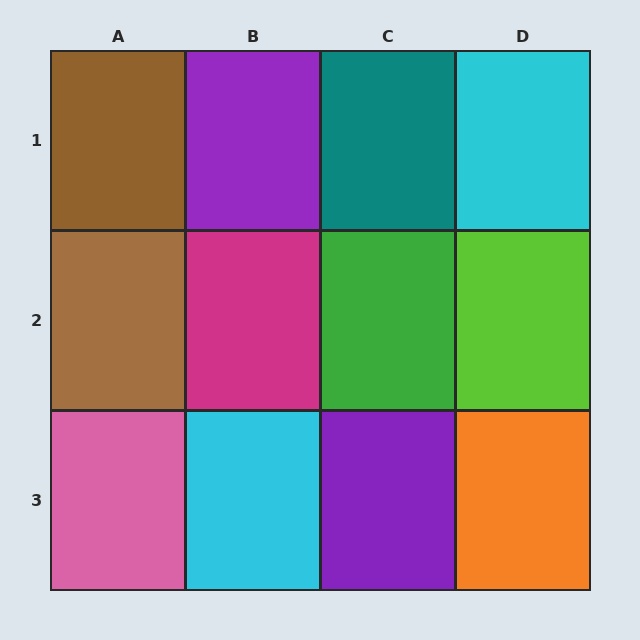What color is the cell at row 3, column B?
Cyan.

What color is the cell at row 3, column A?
Pink.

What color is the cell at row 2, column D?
Lime.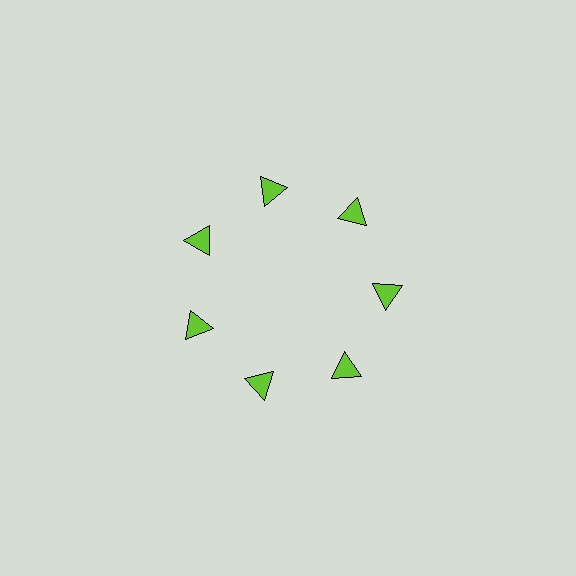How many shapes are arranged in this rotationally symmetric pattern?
There are 7 shapes, arranged in 7 groups of 1.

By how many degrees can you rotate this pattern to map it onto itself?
The pattern maps onto itself every 51 degrees of rotation.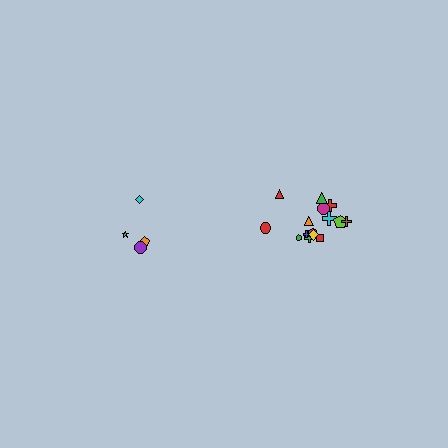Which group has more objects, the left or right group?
The right group.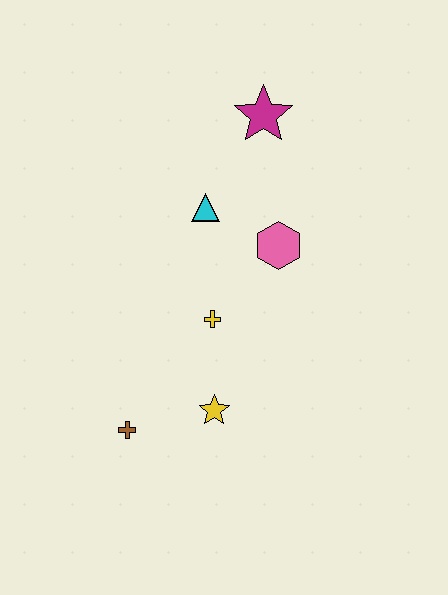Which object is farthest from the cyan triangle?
The brown cross is farthest from the cyan triangle.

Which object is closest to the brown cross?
The yellow star is closest to the brown cross.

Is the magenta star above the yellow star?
Yes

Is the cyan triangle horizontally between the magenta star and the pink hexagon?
No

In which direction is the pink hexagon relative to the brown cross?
The pink hexagon is above the brown cross.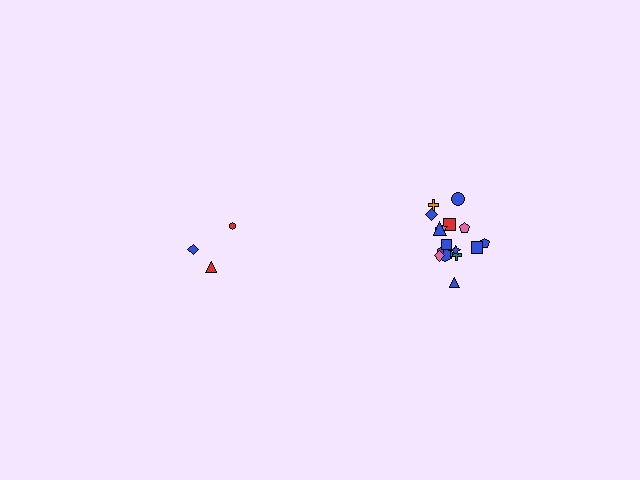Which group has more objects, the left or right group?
The right group.